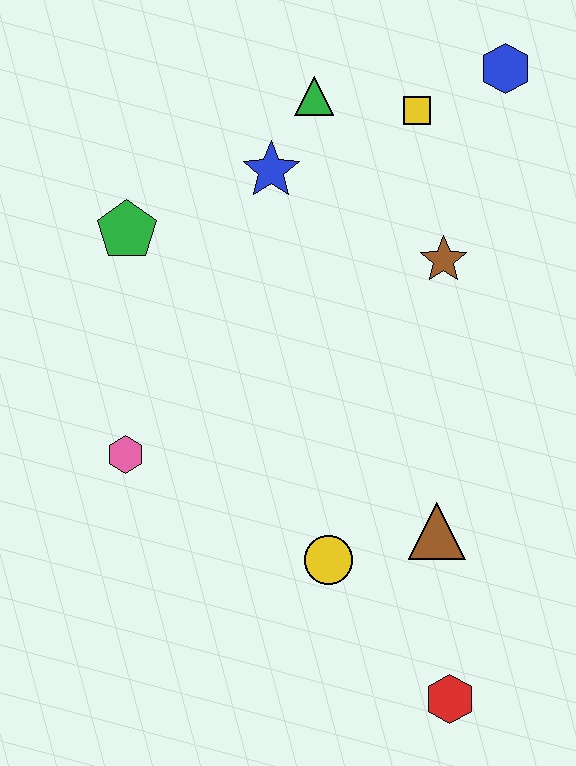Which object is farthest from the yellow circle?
The blue hexagon is farthest from the yellow circle.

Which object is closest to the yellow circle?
The brown triangle is closest to the yellow circle.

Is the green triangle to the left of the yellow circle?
Yes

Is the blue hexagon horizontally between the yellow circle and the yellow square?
No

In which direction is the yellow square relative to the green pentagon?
The yellow square is to the right of the green pentagon.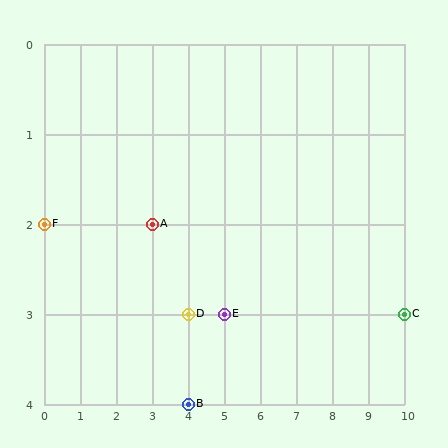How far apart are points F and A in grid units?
Points F and A are 3 columns apart.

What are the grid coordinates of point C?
Point C is at grid coordinates (10, 3).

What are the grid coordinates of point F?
Point F is at grid coordinates (0, 2).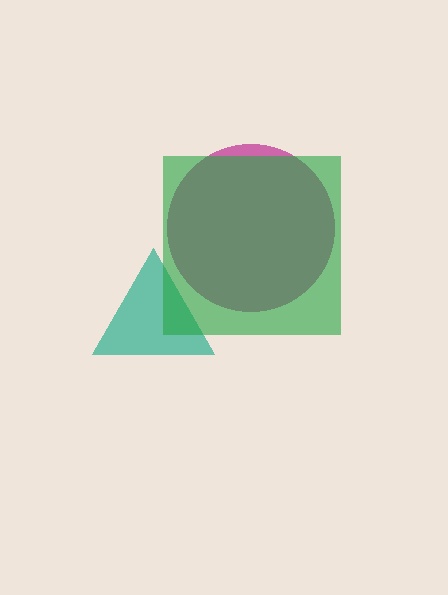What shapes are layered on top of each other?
The layered shapes are: a magenta circle, a teal triangle, a green square.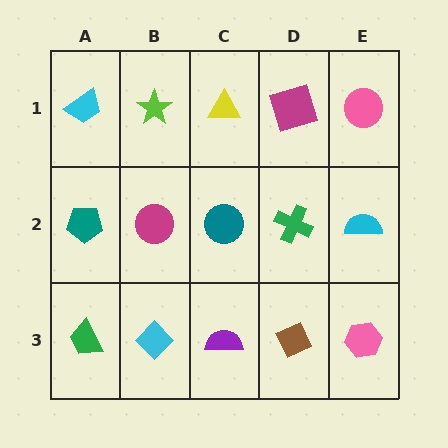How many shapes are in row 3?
5 shapes.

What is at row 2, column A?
A teal pentagon.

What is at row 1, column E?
A pink circle.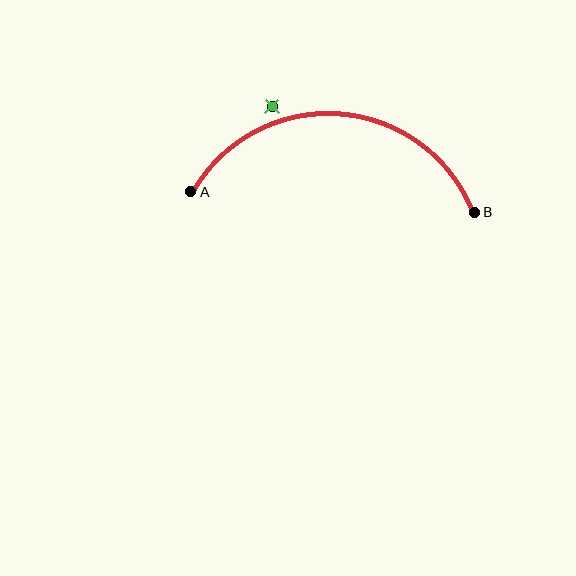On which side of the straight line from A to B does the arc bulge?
The arc bulges above the straight line connecting A and B.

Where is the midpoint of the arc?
The arc midpoint is the point on the curve farthest from the straight line joining A and B. It sits above that line.